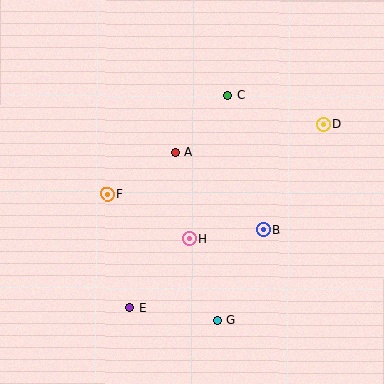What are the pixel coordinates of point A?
Point A is at (175, 152).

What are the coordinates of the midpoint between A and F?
The midpoint between A and F is at (141, 173).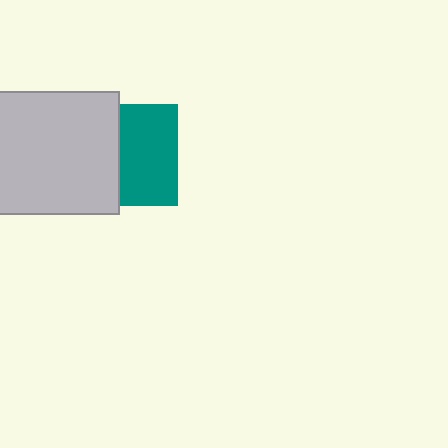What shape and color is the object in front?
The object in front is a light gray square.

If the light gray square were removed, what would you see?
You would see the complete teal square.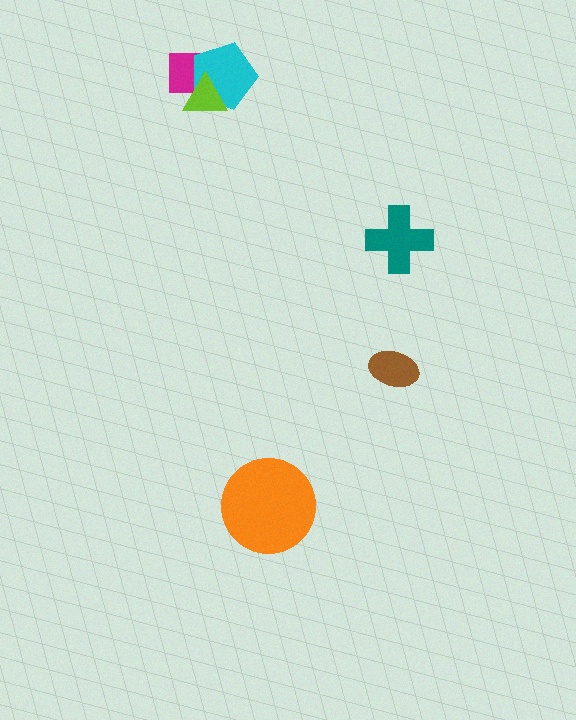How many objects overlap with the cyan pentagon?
2 objects overlap with the cyan pentagon.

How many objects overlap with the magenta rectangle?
2 objects overlap with the magenta rectangle.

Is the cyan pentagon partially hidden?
Yes, it is partially covered by another shape.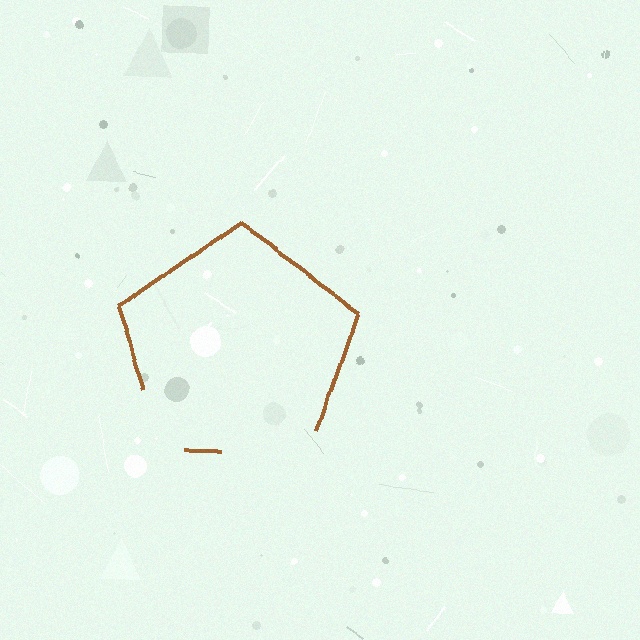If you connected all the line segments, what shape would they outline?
They would outline a pentagon.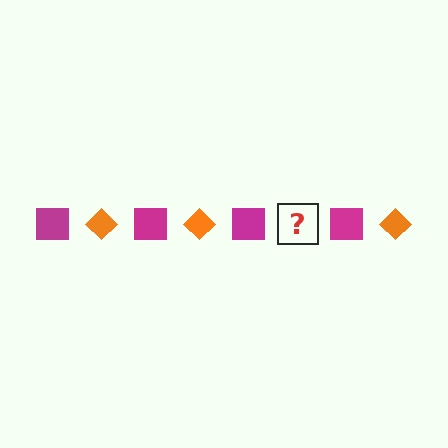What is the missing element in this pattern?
The missing element is an orange diamond.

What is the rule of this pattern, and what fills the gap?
The rule is that the pattern alternates between magenta square and orange diamond. The gap should be filled with an orange diamond.